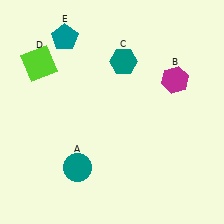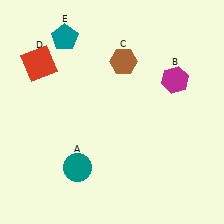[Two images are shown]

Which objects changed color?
C changed from teal to brown. D changed from lime to red.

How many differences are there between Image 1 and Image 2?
There are 2 differences between the two images.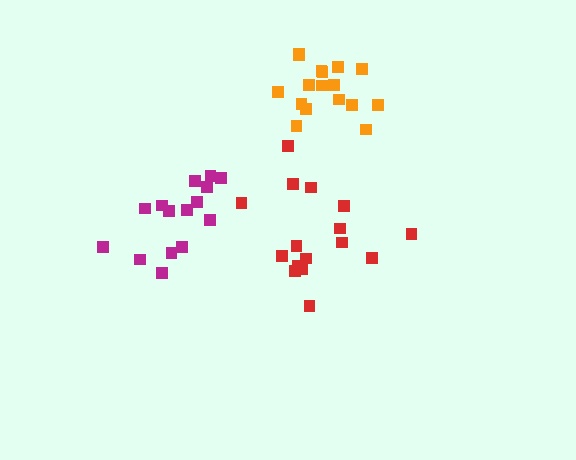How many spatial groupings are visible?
There are 3 spatial groupings.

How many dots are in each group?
Group 1: 17 dots, Group 2: 16 dots, Group 3: 15 dots (48 total).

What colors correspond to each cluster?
The clusters are colored: orange, red, magenta.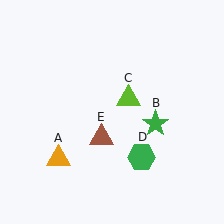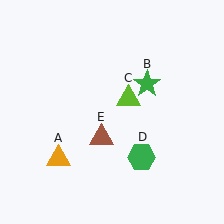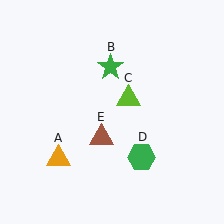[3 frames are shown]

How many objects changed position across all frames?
1 object changed position: green star (object B).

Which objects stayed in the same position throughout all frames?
Orange triangle (object A) and lime triangle (object C) and green hexagon (object D) and brown triangle (object E) remained stationary.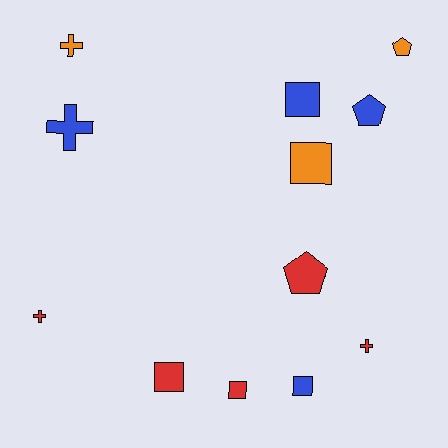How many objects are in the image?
There are 12 objects.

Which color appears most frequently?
Red, with 5 objects.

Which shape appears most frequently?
Square, with 5 objects.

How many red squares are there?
There are 2 red squares.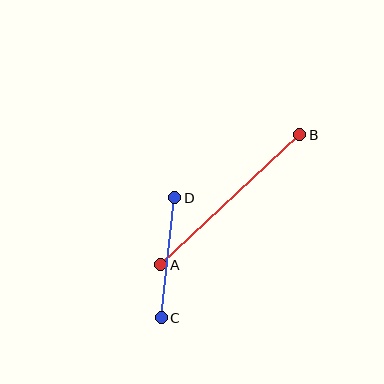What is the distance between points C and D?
The distance is approximately 121 pixels.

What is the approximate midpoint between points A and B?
The midpoint is at approximately (230, 200) pixels.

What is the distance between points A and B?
The distance is approximately 190 pixels.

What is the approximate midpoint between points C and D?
The midpoint is at approximately (168, 258) pixels.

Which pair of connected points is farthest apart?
Points A and B are farthest apart.